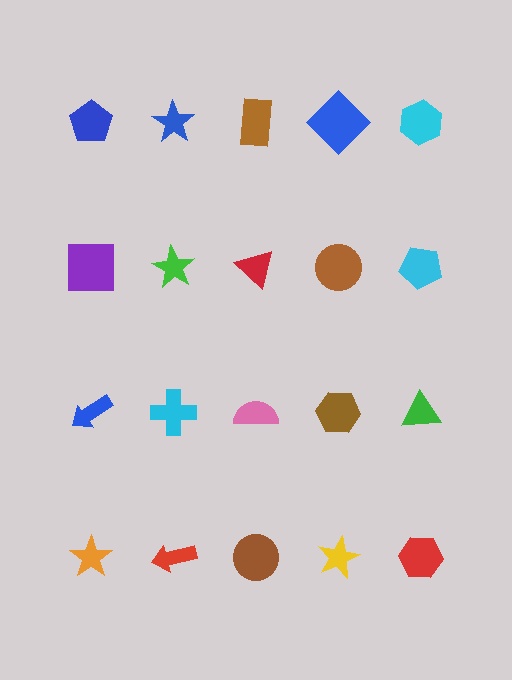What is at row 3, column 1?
A blue arrow.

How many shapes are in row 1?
5 shapes.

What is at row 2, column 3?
A red triangle.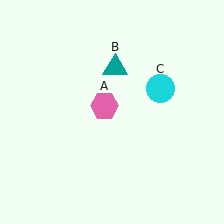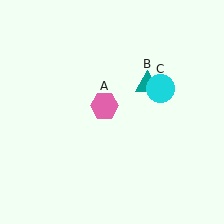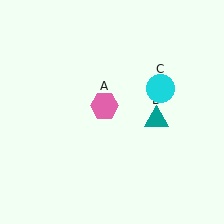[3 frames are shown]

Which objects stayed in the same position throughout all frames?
Pink hexagon (object A) and cyan circle (object C) remained stationary.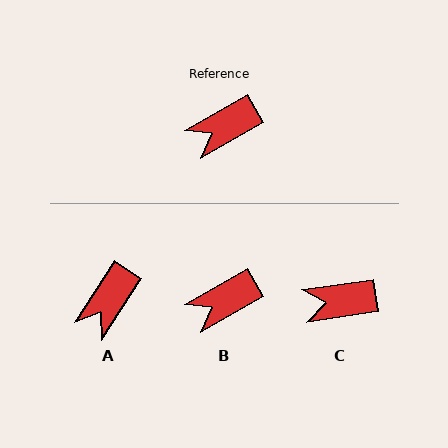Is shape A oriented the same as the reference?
No, it is off by about 27 degrees.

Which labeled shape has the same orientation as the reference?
B.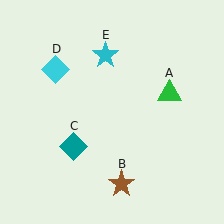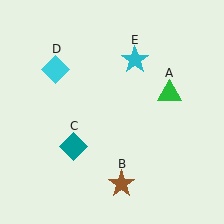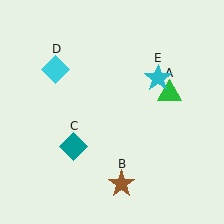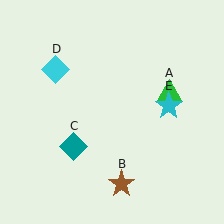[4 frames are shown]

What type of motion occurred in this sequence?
The cyan star (object E) rotated clockwise around the center of the scene.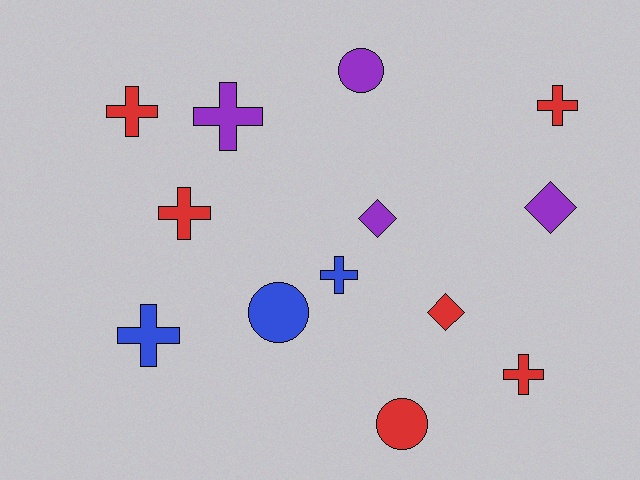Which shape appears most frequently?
Cross, with 7 objects.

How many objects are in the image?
There are 13 objects.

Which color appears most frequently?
Red, with 6 objects.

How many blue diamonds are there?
There are no blue diamonds.